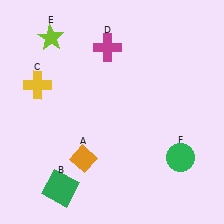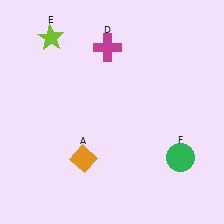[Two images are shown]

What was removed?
The green square (B), the yellow cross (C) were removed in Image 2.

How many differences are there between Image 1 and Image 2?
There are 2 differences between the two images.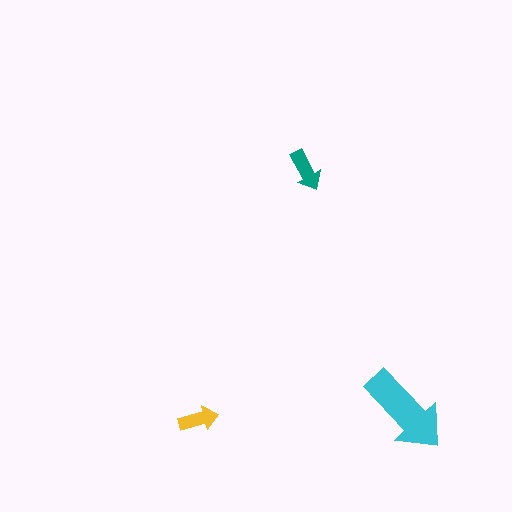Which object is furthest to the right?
The cyan arrow is rightmost.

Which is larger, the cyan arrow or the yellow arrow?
The cyan one.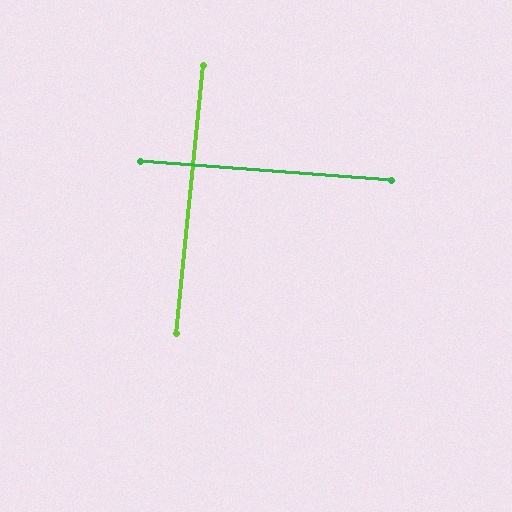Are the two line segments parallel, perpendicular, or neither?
Perpendicular — they meet at approximately 88°.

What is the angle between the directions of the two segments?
Approximately 88 degrees.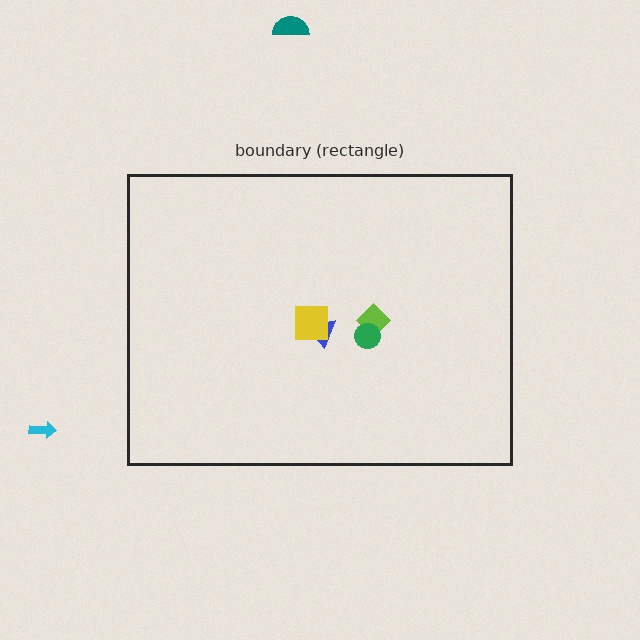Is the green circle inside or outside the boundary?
Inside.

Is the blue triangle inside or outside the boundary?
Inside.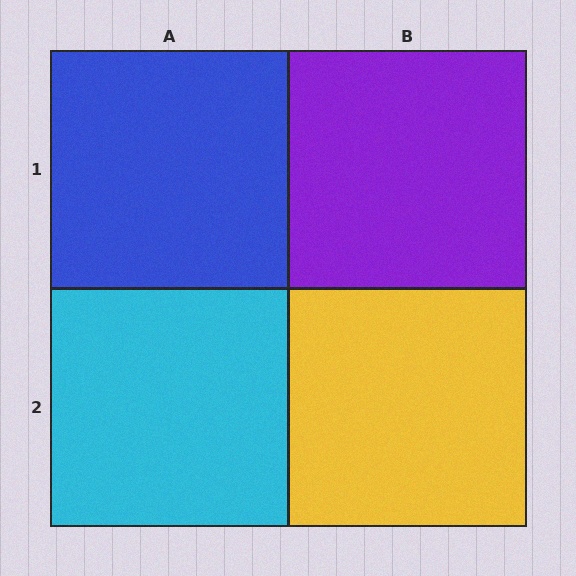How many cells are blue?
1 cell is blue.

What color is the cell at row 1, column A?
Blue.